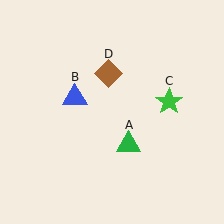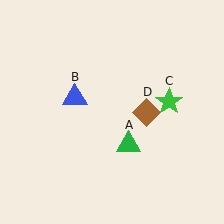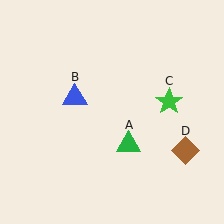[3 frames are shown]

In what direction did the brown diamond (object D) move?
The brown diamond (object D) moved down and to the right.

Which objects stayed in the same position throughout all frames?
Green triangle (object A) and blue triangle (object B) and green star (object C) remained stationary.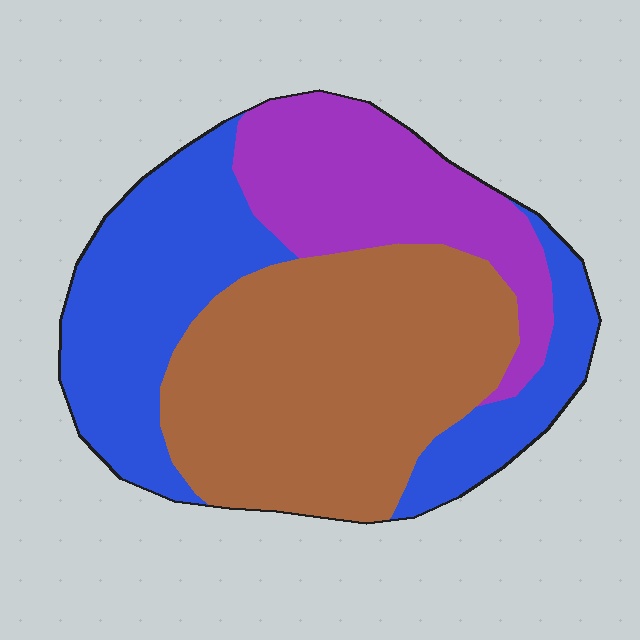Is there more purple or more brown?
Brown.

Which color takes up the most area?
Brown, at roughly 45%.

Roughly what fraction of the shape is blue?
Blue takes up between a third and a half of the shape.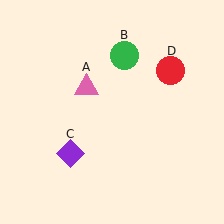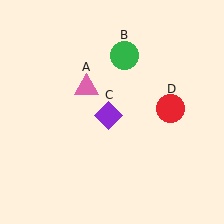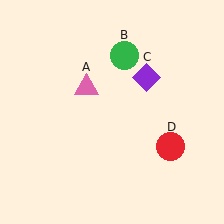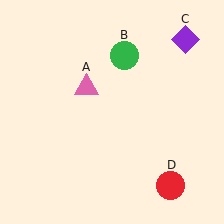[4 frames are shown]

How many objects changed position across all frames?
2 objects changed position: purple diamond (object C), red circle (object D).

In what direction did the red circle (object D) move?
The red circle (object D) moved down.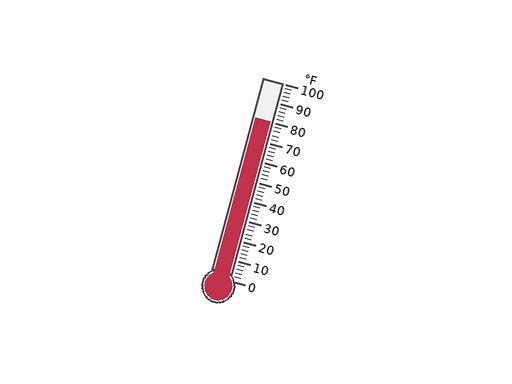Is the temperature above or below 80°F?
The temperature is at 80°F.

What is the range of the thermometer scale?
The thermometer scale ranges from 0°F to 100°F.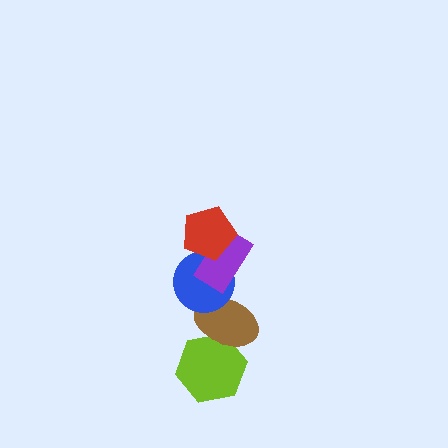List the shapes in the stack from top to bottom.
From top to bottom: the red pentagon, the purple rectangle, the blue circle, the brown ellipse, the lime hexagon.